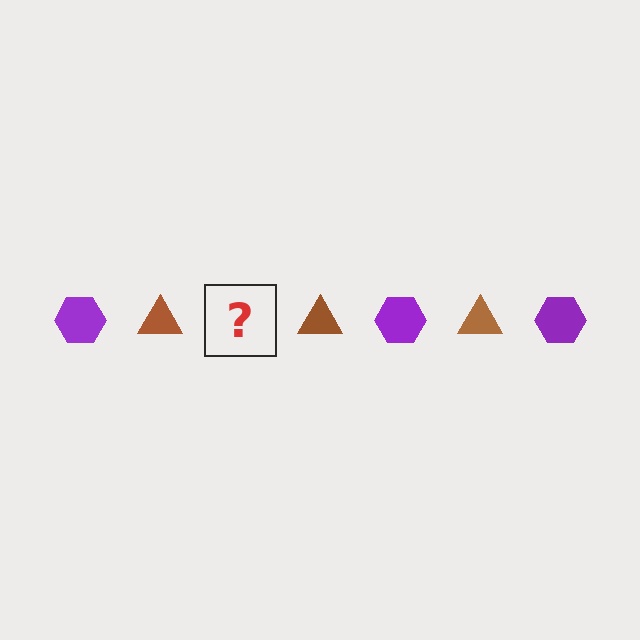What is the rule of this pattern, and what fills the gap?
The rule is that the pattern alternates between purple hexagon and brown triangle. The gap should be filled with a purple hexagon.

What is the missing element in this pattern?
The missing element is a purple hexagon.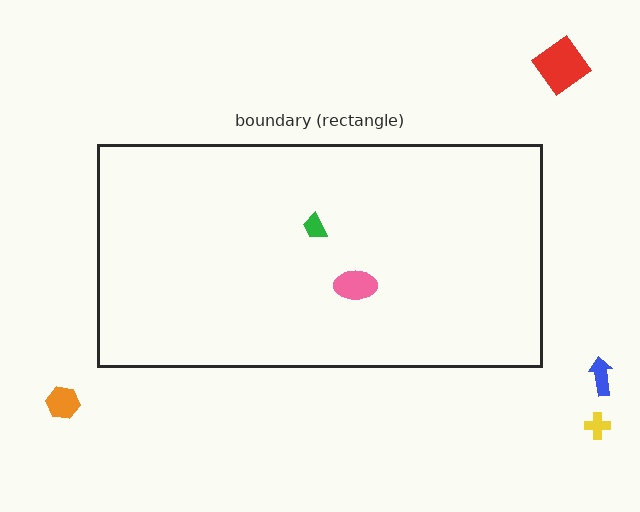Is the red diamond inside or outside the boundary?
Outside.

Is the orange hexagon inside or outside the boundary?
Outside.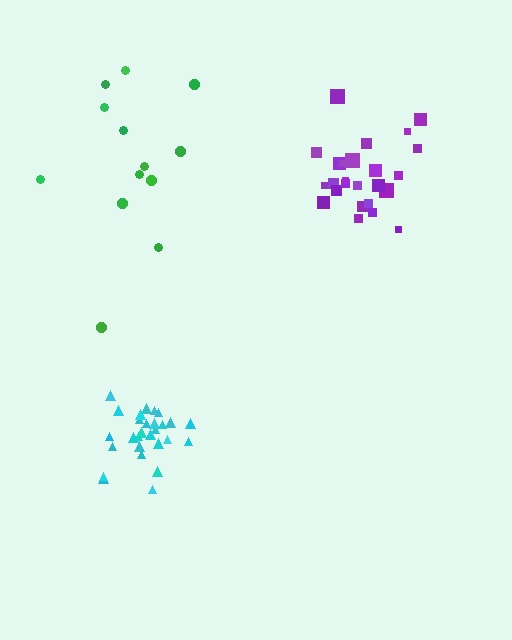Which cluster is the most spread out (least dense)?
Green.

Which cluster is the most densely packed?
Cyan.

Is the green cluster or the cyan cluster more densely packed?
Cyan.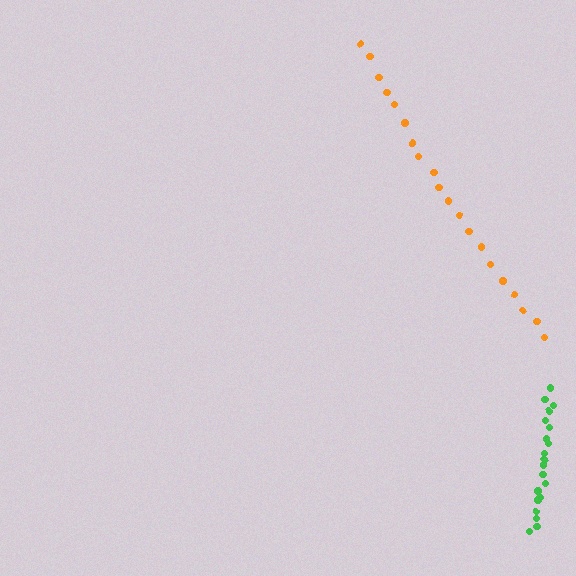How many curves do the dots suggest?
There are 2 distinct paths.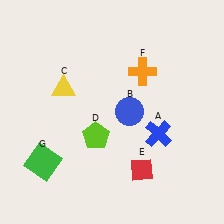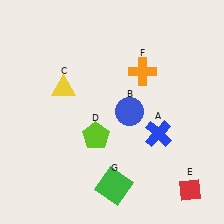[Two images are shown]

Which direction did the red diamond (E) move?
The red diamond (E) moved right.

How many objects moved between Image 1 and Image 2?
2 objects moved between the two images.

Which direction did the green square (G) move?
The green square (G) moved right.